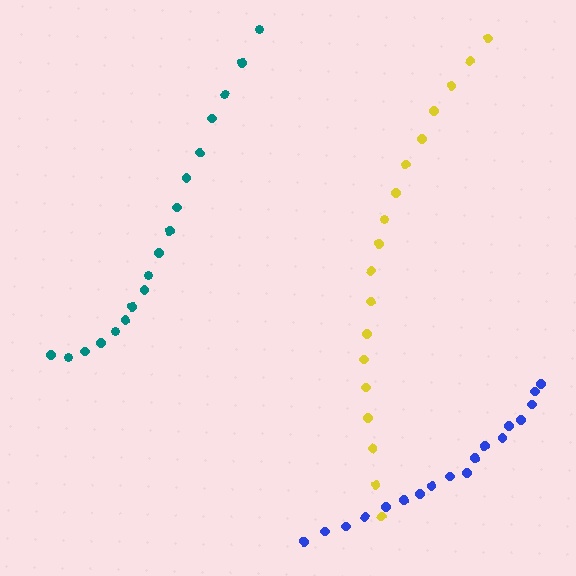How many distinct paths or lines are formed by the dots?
There are 3 distinct paths.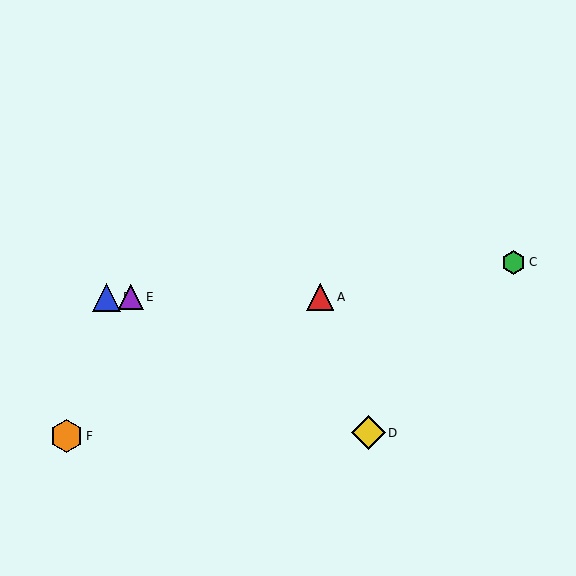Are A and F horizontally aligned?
No, A is at y≈297 and F is at y≈436.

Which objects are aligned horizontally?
Objects A, B, E are aligned horizontally.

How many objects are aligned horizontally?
3 objects (A, B, E) are aligned horizontally.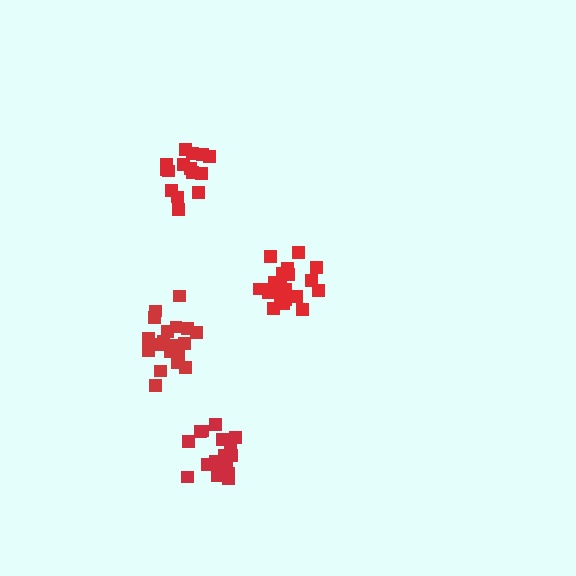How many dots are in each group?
Group 1: 20 dots, Group 2: 15 dots, Group 3: 17 dots, Group 4: 20 dots (72 total).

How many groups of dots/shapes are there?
There are 4 groups.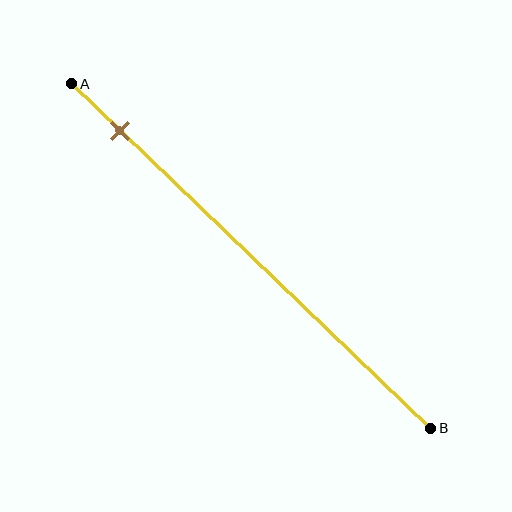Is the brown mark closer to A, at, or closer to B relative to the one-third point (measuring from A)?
The brown mark is closer to point A than the one-third point of segment AB.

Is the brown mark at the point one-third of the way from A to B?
No, the mark is at about 15% from A, not at the 33% one-third point.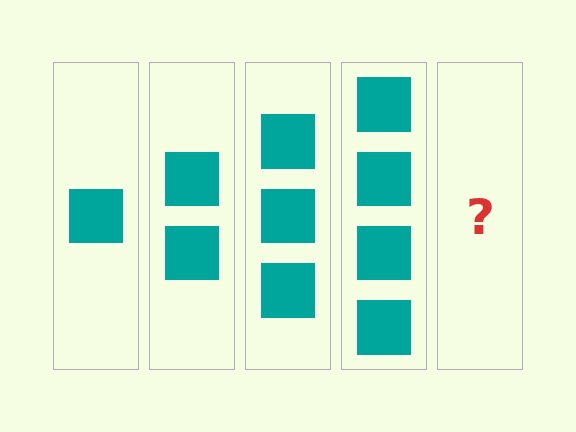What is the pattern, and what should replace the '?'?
The pattern is that each step adds one more square. The '?' should be 5 squares.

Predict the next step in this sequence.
The next step is 5 squares.